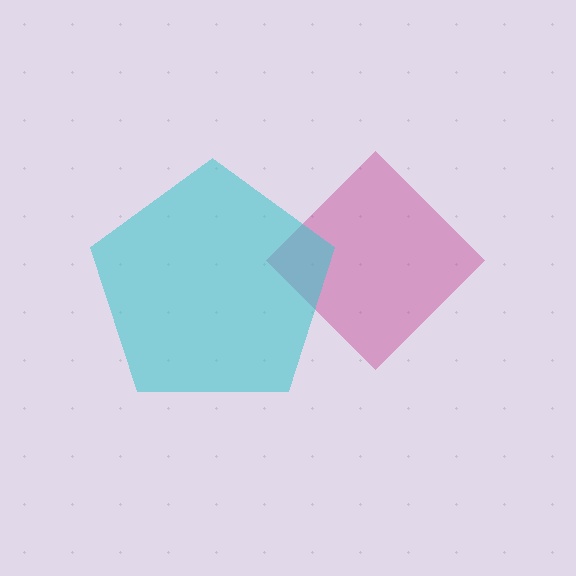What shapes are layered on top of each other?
The layered shapes are: a magenta diamond, a cyan pentagon.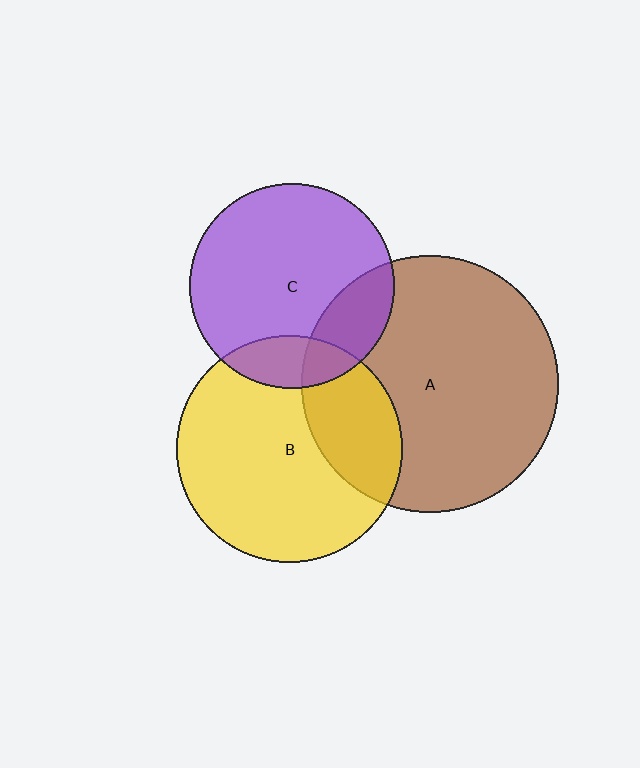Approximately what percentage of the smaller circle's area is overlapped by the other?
Approximately 20%.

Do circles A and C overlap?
Yes.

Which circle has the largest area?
Circle A (brown).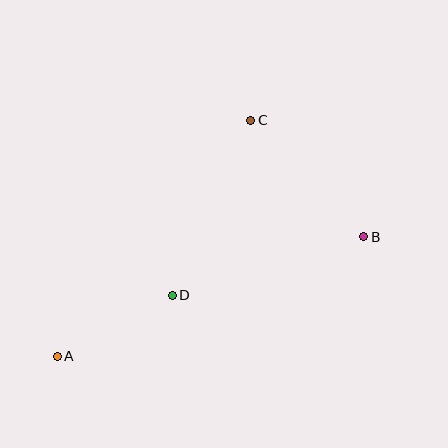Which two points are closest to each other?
Points A and D are closest to each other.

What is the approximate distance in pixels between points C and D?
The distance between C and D is approximately 192 pixels.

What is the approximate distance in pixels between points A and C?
The distance between A and C is approximately 305 pixels.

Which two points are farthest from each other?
Points A and B are farthest from each other.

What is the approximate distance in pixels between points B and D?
The distance between B and D is approximately 200 pixels.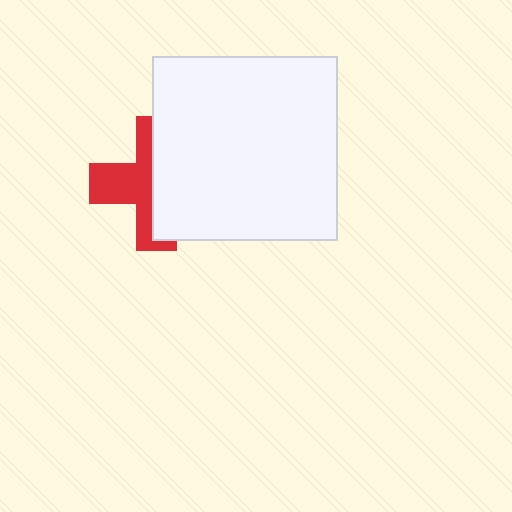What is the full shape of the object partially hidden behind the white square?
The partially hidden object is a red cross.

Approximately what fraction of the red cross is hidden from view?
Roughly 54% of the red cross is hidden behind the white square.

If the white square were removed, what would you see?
You would see the complete red cross.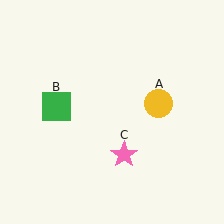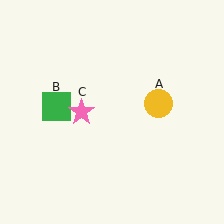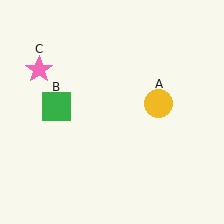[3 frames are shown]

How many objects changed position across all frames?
1 object changed position: pink star (object C).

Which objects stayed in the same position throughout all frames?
Yellow circle (object A) and green square (object B) remained stationary.